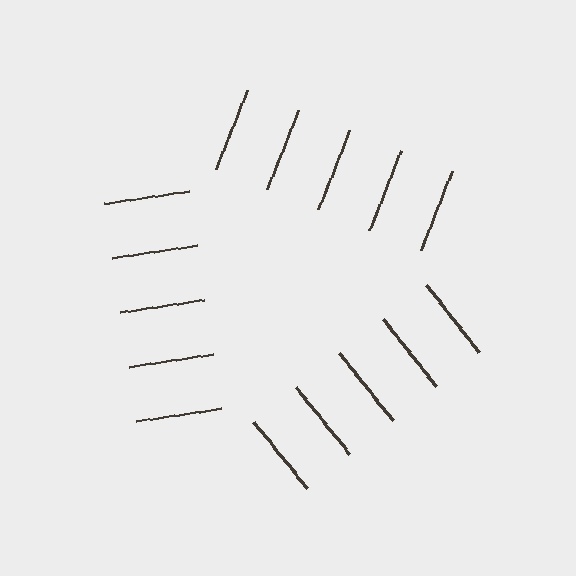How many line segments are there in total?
15 — 5 along each of the 3 edges.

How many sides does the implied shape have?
3 sides — the line-ends trace a triangle.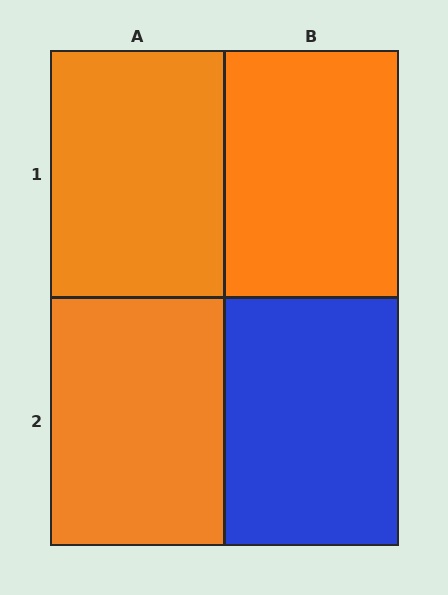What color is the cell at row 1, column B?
Orange.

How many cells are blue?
1 cell is blue.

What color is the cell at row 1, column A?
Orange.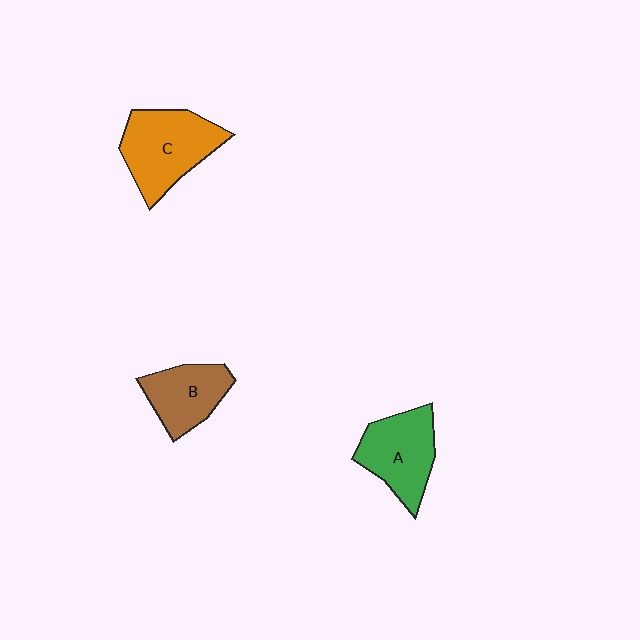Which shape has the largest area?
Shape C (orange).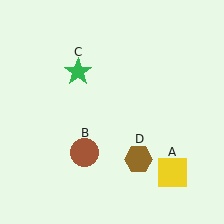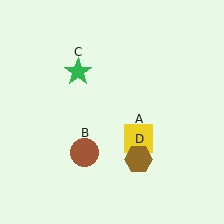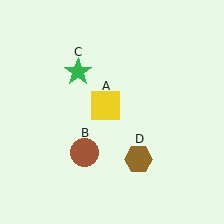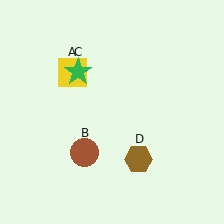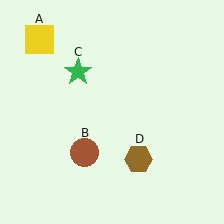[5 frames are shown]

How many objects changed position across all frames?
1 object changed position: yellow square (object A).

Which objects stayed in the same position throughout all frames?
Brown circle (object B) and green star (object C) and brown hexagon (object D) remained stationary.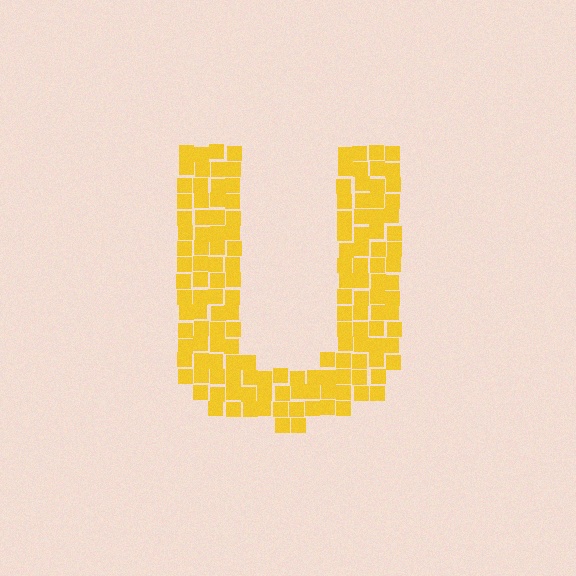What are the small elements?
The small elements are squares.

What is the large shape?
The large shape is the letter U.